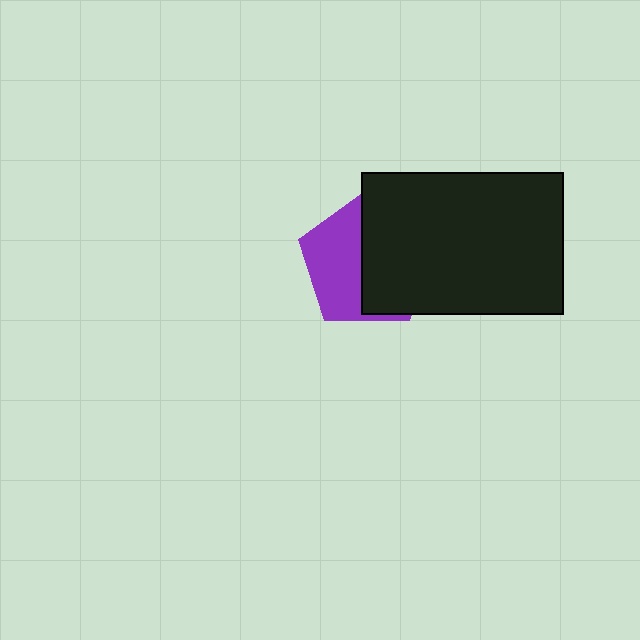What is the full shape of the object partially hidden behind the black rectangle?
The partially hidden object is a purple pentagon.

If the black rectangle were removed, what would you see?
You would see the complete purple pentagon.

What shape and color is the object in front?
The object in front is a black rectangle.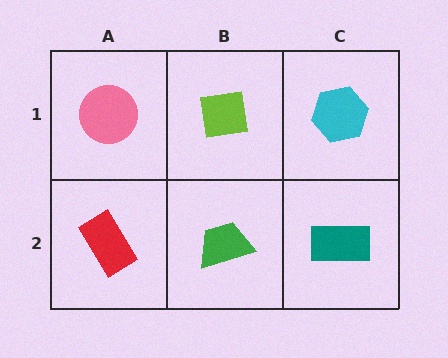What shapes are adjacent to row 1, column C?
A teal rectangle (row 2, column C), a lime square (row 1, column B).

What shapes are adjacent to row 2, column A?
A pink circle (row 1, column A), a green trapezoid (row 2, column B).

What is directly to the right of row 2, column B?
A teal rectangle.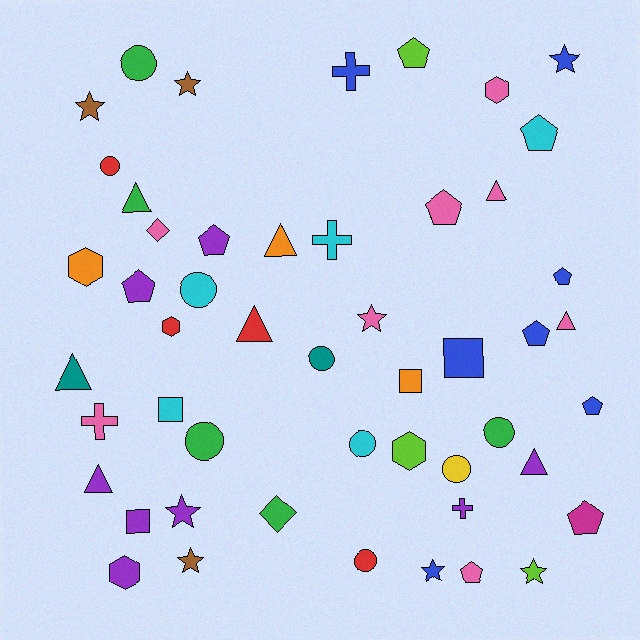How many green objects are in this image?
There are 5 green objects.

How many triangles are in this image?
There are 8 triangles.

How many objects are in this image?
There are 50 objects.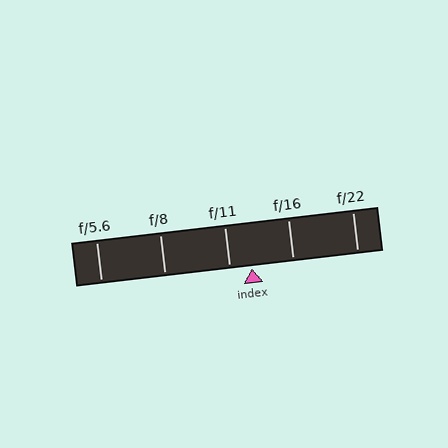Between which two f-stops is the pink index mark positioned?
The index mark is between f/11 and f/16.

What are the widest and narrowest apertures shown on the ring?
The widest aperture shown is f/5.6 and the narrowest is f/22.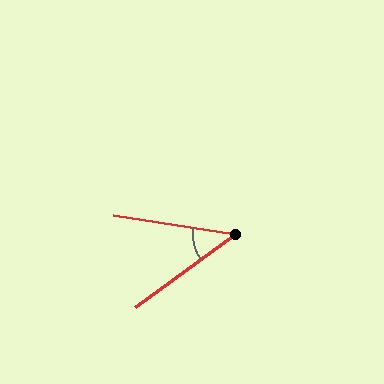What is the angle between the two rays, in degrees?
Approximately 45 degrees.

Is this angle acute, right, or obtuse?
It is acute.